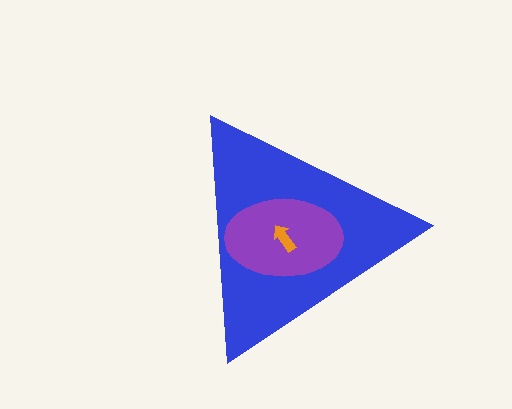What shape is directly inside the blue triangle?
The purple ellipse.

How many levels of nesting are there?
3.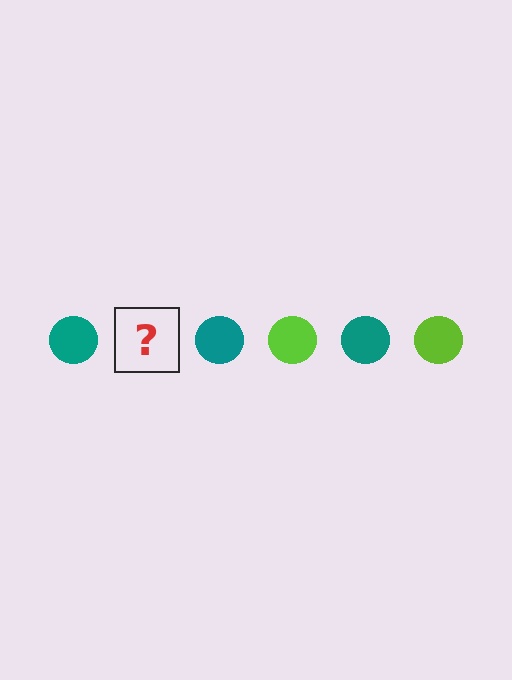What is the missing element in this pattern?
The missing element is a lime circle.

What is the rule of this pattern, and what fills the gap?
The rule is that the pattern cycles through teal, lime circles. The gap should be filled with a lime circle.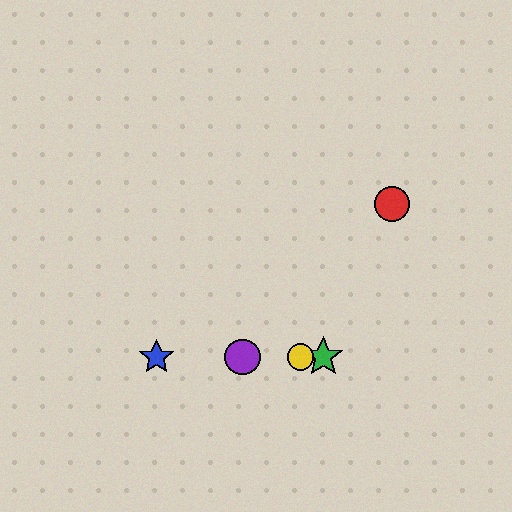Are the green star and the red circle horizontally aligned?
No, the green star is at y≈357 and the red circle is at y≈204.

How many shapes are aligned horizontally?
4 shapes (the blue star, the green star, the yellow circle, the purple circle) are aligned horizontally.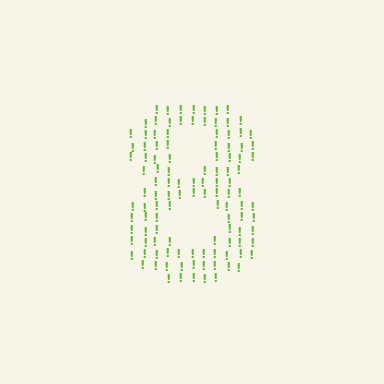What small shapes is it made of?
It is made of small exclamation marks.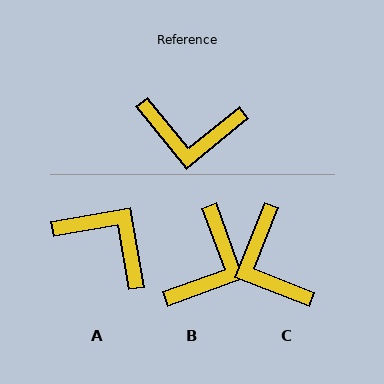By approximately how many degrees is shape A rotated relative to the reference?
Approximately 151 degrees counter-clockwise.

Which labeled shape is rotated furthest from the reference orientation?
A, about 151 degrees away.